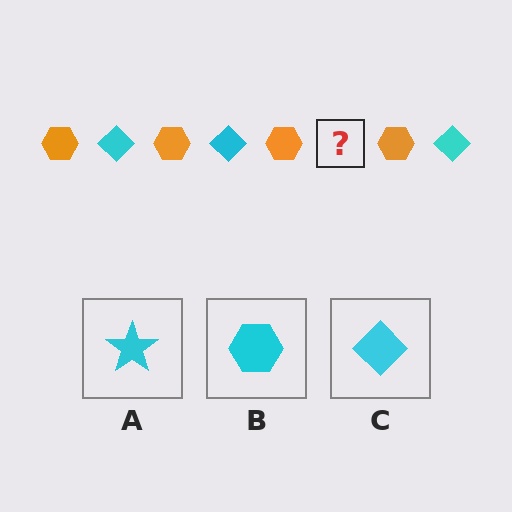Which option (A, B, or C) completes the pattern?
C.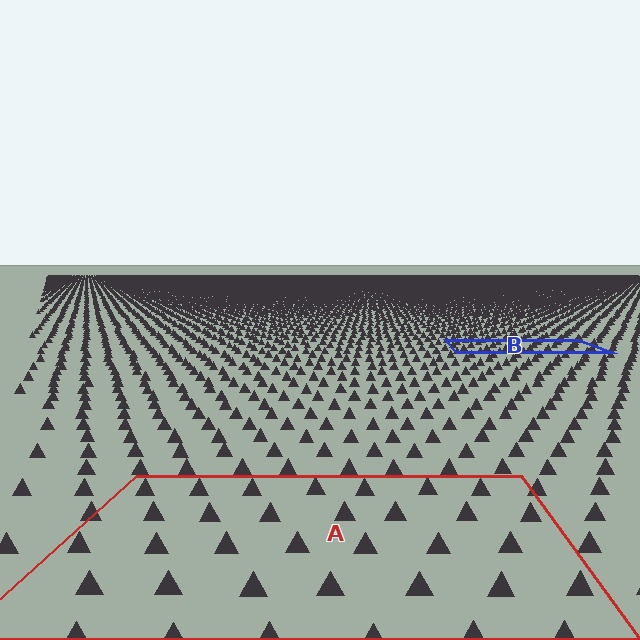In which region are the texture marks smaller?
The texture marks are smaller in region B, because it is farther away.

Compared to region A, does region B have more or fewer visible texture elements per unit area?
Region B has more texture elements per unit area — they are packed more densely because it is farther away.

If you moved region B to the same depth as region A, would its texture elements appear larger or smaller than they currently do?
They would appear larger. At a closer depth, the same texture elements are projected at a bigger on-screen size.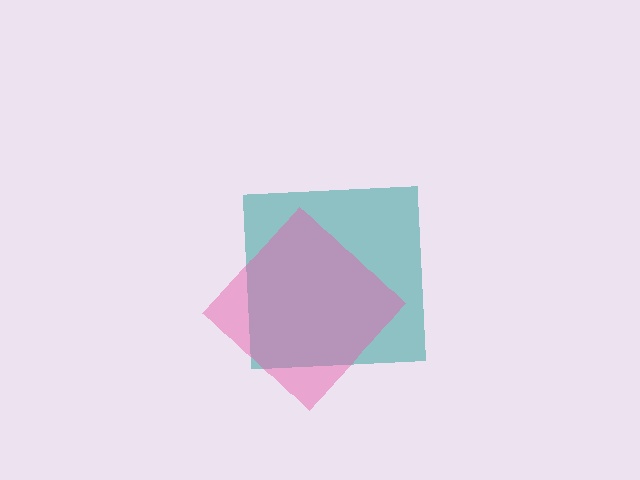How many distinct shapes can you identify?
There are 2 distinct shapes: a teal square, a pink diamond.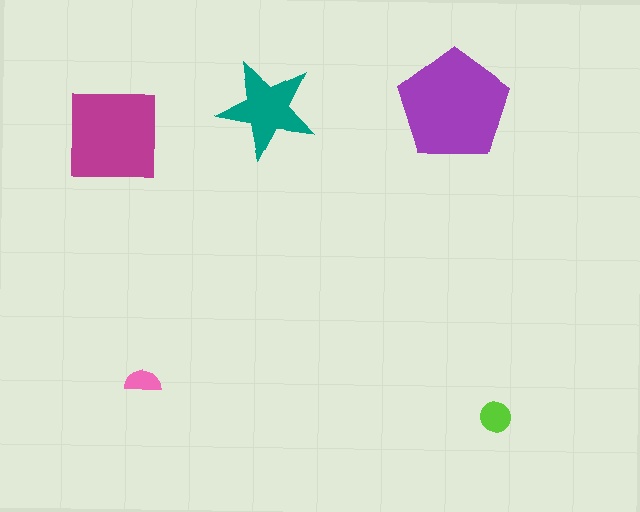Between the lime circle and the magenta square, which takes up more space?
The magenta square.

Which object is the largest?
The purple pentagon.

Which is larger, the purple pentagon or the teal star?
The purple pentagon.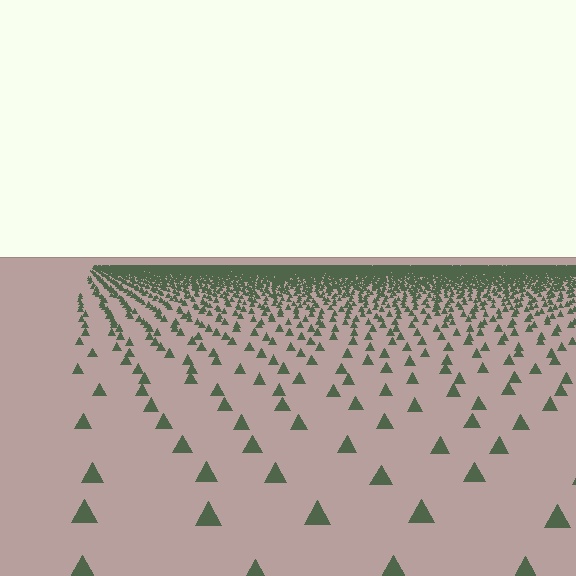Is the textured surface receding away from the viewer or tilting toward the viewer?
The surface is receding away from the viewer. Texture elements get smaller and denser toward the top.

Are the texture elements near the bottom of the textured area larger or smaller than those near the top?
Larger. Near the bottom, elements are closer to the viewer and appear at a bigger on-screen size.